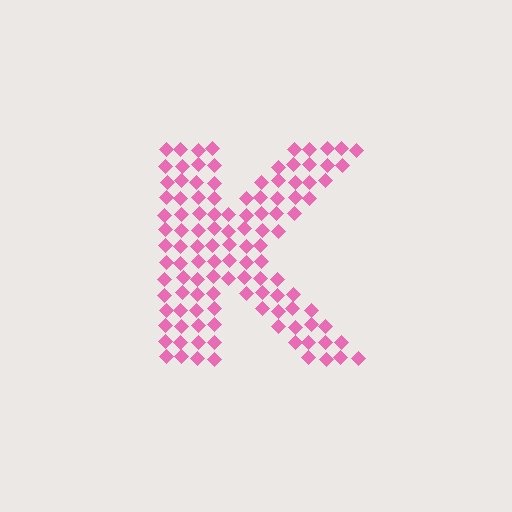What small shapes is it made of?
It is made of small diamonds.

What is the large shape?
The large shape is the letter K.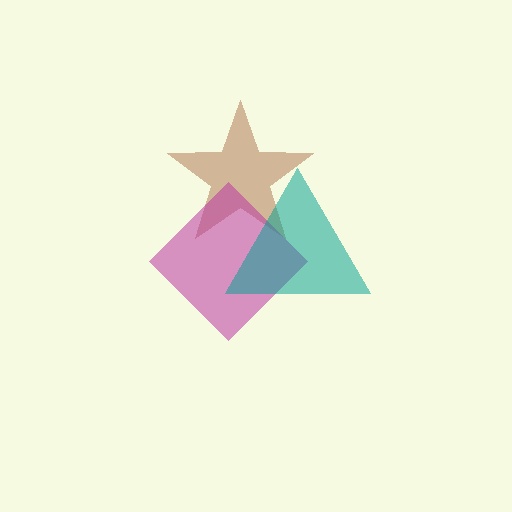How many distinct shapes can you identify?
There are 3 distinct shapes: a brown star, a magenta diamond, a teal triangle.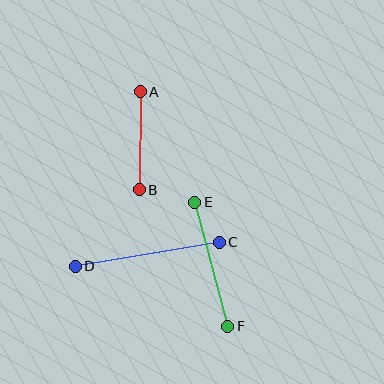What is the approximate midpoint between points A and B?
The midpoint is at approximately (140, 141) pixels.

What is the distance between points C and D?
The distance is approximately 146 pixels.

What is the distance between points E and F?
The distance is approximately 128 pixels.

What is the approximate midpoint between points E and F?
The midpoint is at approximately (211, 264) pixels.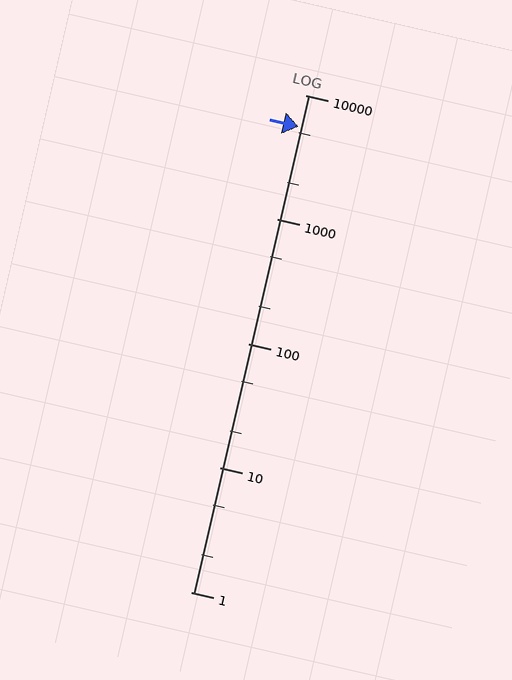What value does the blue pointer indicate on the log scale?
The pointer indicates approximately 5600.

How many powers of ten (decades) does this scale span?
The scale spans 4 decades, from 1 to 10000.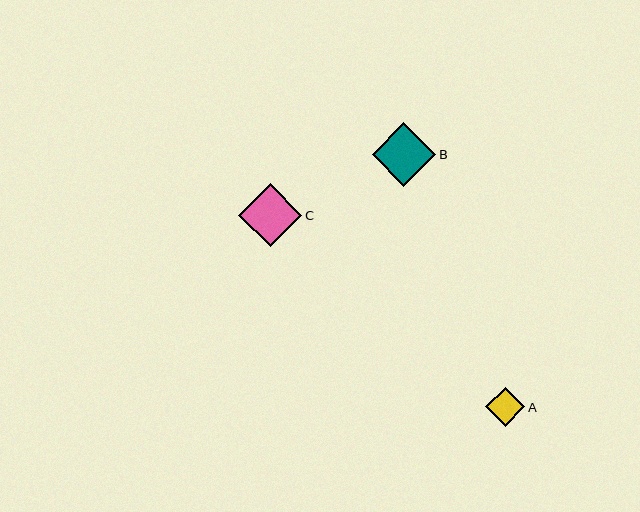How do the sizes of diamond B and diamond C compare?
Diamond B and diamond C are approximately the same size.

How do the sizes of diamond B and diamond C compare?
Diamond B and diamond C are approximately the same size.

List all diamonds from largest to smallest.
From largest to smallest: B, C, A.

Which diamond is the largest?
Diamond B is the largest with a size of approximately 64 pixels.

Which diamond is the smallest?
Diamond A is the smallest with a size of approximately 39 pixels.